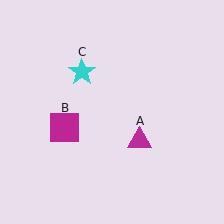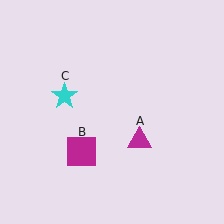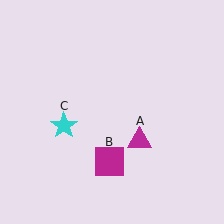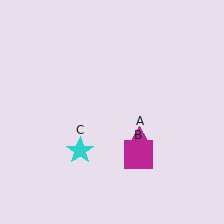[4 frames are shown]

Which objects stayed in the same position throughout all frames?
Magenta triangle (object A) remained stationary.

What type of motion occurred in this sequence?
The magenta square (object B), cyan star (object C) rotated counterclockwise around the center of the scene.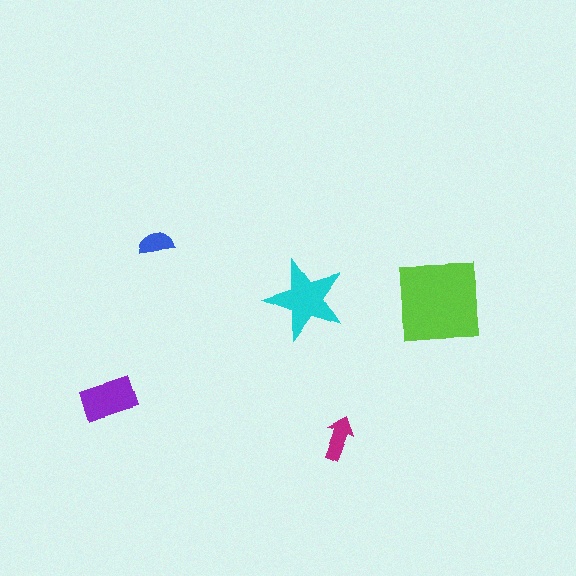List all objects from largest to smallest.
The lime square, the cyan star, the purple rectangle, the magenta arrow, the blue semicircle.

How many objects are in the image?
There are 5 objects in the image.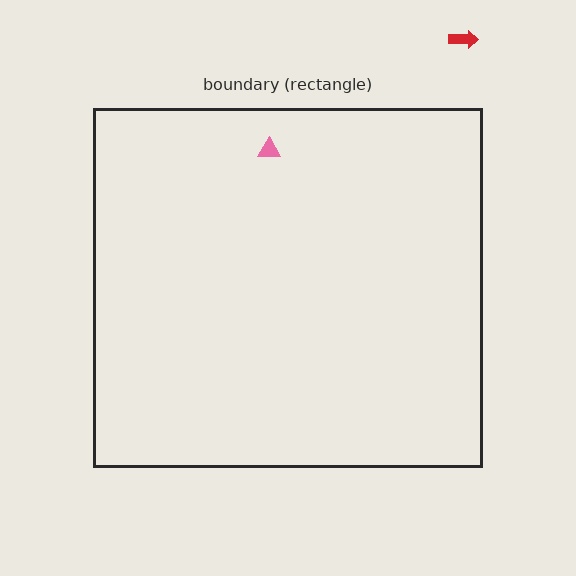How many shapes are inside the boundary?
1 inside, 1 outside.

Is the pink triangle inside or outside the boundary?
Inside.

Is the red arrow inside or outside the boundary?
Outside.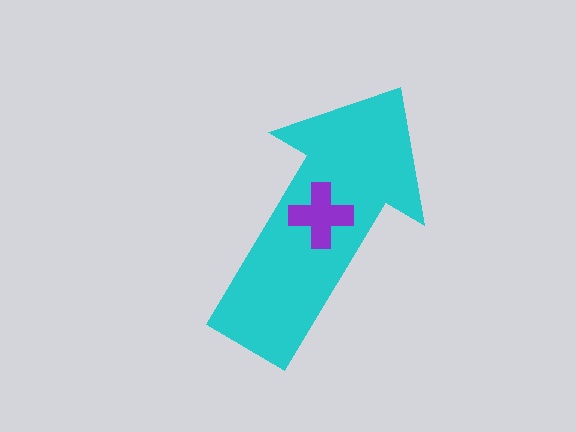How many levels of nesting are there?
2.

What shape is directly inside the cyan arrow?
The purple cross.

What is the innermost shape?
The purple cross.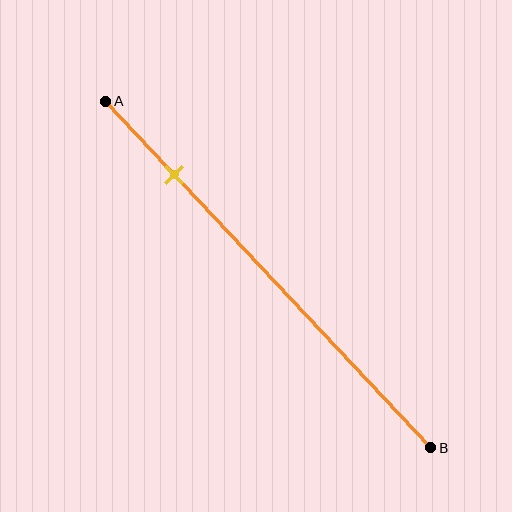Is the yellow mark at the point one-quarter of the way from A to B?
No, the mark is at about 20% from A, not at the 25% one-quarter point.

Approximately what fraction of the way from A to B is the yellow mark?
The yellow mark is approximately 20% of the way from A to B.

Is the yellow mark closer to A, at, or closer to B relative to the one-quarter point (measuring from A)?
The yellow mark is closer to point A than the one-quarter point of segment AB.